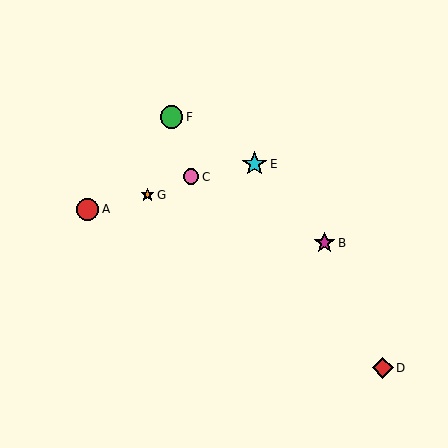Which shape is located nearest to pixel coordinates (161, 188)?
The orange star (labeled G) at (148, 195) is nearest to that location.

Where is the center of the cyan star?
The center of the cyan star is at (255, 164).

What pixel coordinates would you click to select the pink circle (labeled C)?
Click at (191, 177) to select the pink circle C.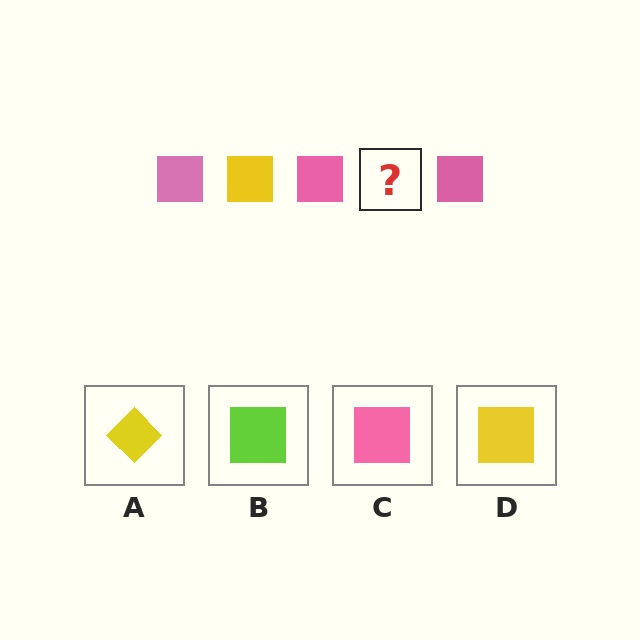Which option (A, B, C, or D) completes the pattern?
D.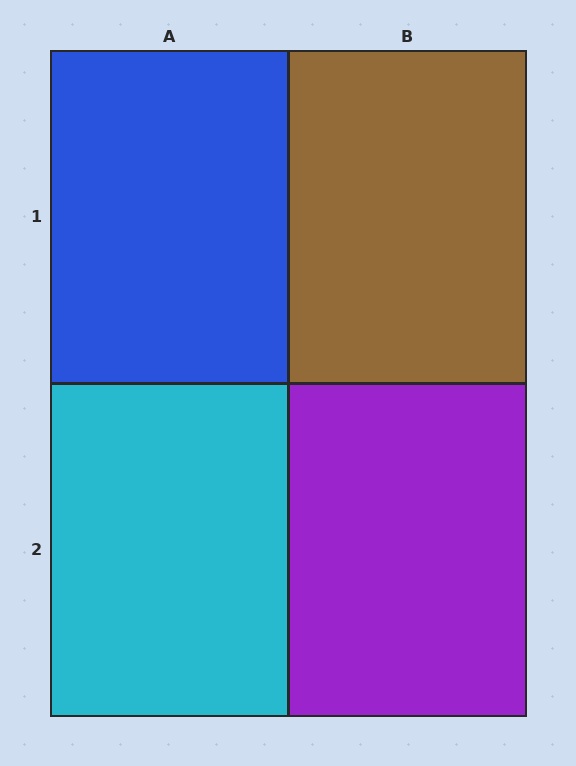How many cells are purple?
1 cell is purple.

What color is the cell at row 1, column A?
Blue.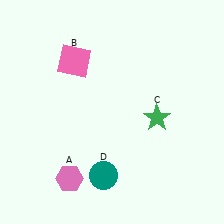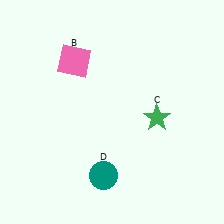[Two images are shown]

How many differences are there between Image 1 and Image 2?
There is 1 difference between the two images.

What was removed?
The pink hexagon (A) was removed in Image 2.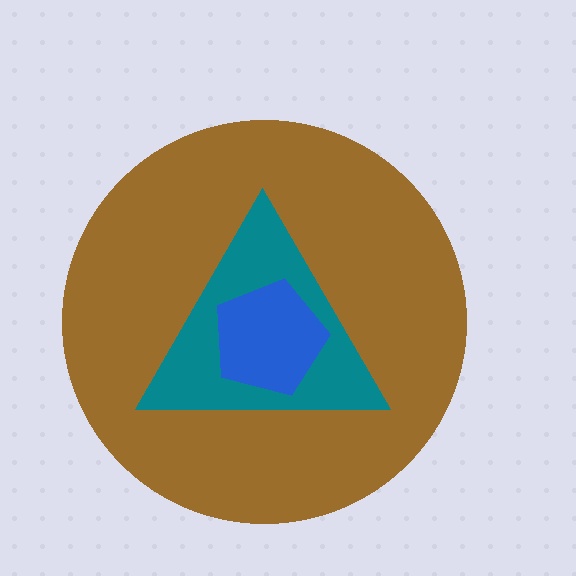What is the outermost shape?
The brown circle.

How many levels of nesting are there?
3.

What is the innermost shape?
The blue pentagon.